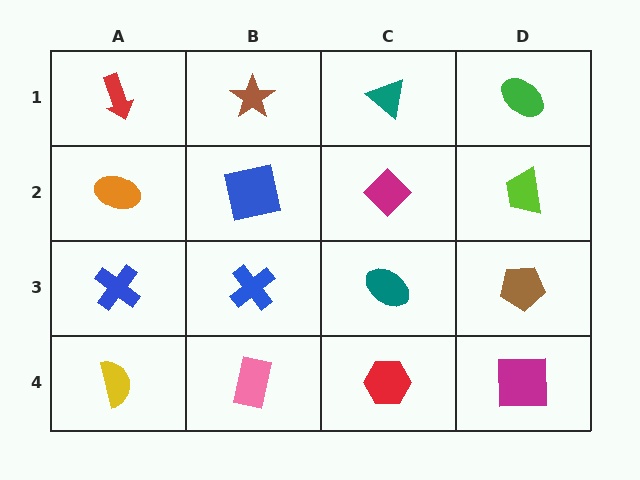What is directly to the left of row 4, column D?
A red hexagon.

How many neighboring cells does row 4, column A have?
2.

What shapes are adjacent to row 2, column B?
A brown star (row 1, column B), a blue cross (row 3, column B), an orange ellipse (row 2, column A), a magenta diamond (row 2, column C).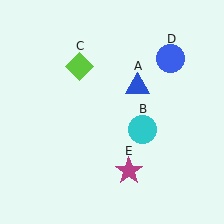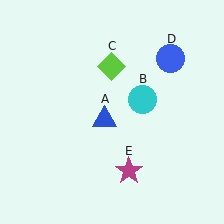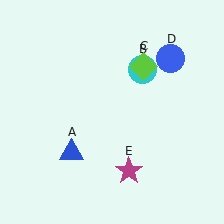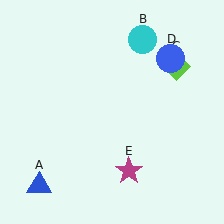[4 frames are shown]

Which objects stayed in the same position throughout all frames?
Blue circle (object D) and magenta star (object E) remained stationary.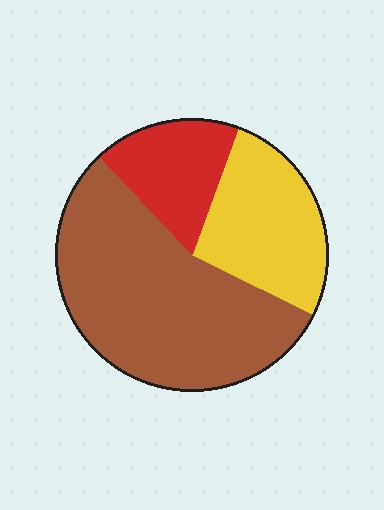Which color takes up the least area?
Red, at roughly 20%.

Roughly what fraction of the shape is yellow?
Yellow covers 27% of the shape.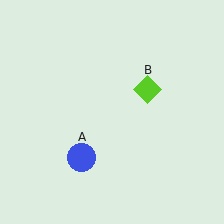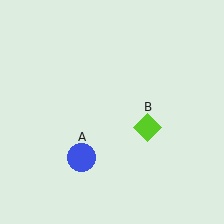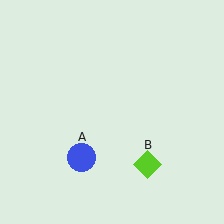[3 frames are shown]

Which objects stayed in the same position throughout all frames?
Blue circle (object A) remained stationary.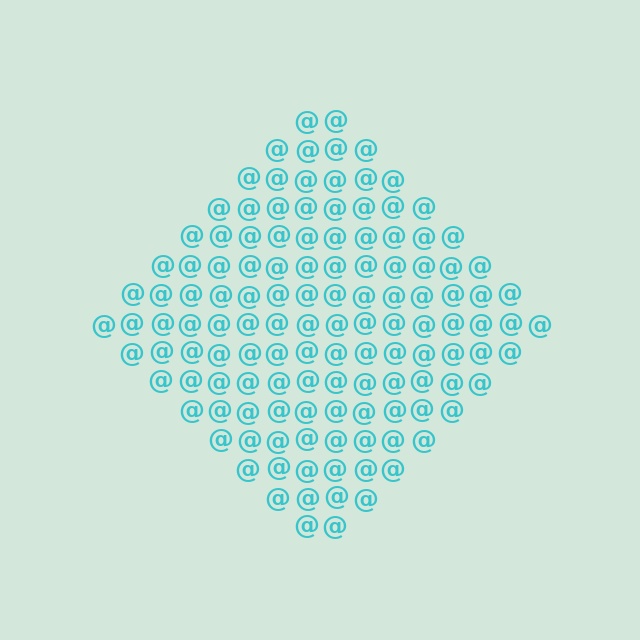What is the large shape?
The large shape is a diamond.